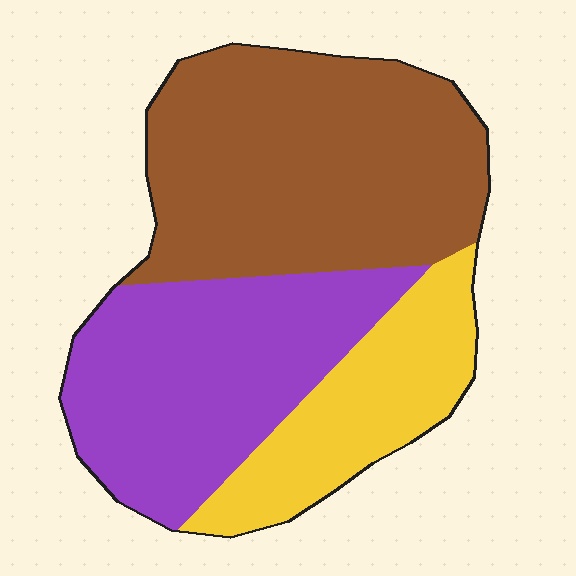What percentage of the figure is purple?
Purple takes up about one third (1/3) of the figure.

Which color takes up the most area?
Brown, at roughly 45%.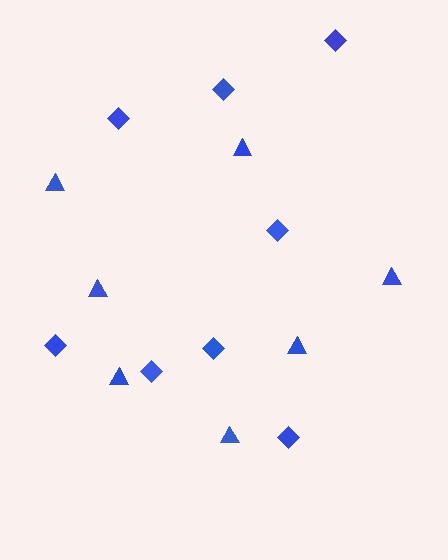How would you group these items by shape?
There are 2 groups: one group of triangles (7) and one group of diamonds (8).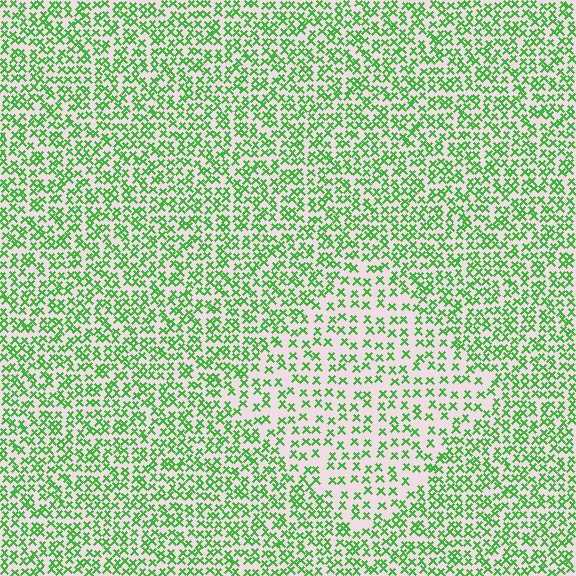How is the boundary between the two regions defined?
The boundary is defined by a change in element density (approximately 1.8x ratio). All elements are the same color, size, and shape.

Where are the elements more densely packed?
The elements are more densely packed outside the diamond boundary.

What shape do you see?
I see a diamond.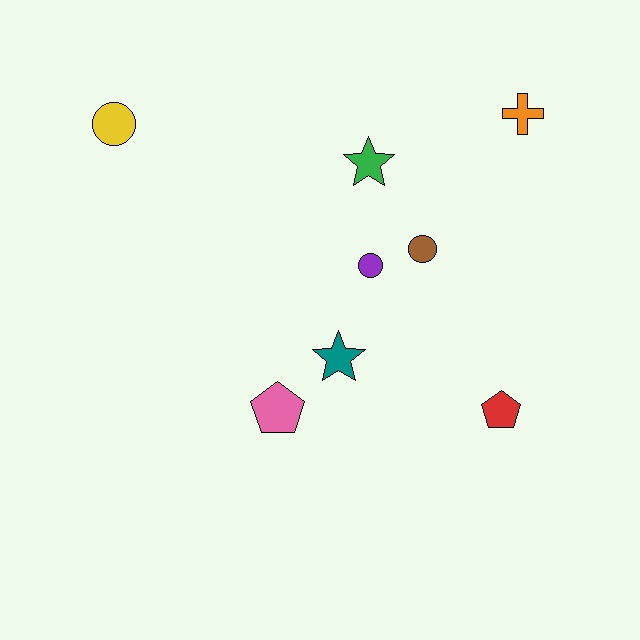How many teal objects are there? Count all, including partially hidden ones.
There is 1 teal object.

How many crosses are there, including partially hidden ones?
There is 1 cross.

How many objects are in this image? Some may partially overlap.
There are 8 objects.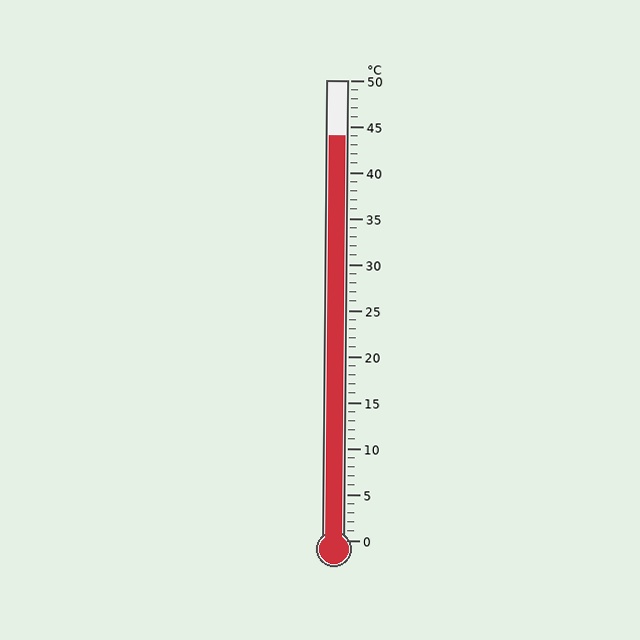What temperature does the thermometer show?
The thermometer shows approximately 44°C.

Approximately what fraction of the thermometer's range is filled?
The thermometer is filled to approximately 90% of its range.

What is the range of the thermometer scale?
The thermometer scale ranges from 0°C to 50°C.